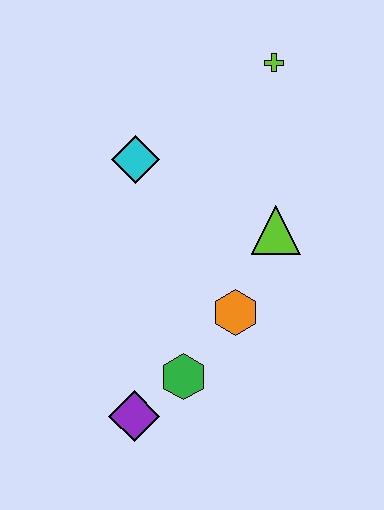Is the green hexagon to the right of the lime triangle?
No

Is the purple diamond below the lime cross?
Yes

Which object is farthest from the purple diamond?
The lime cross is farthest from the purple diamond.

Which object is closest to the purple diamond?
The green hexagon is closest to the purple diamond.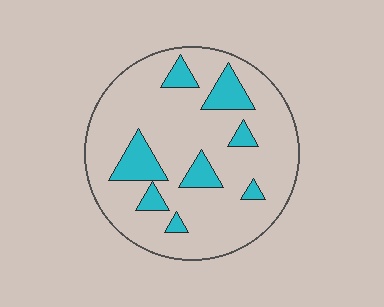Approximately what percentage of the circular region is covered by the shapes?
Approximately 15%.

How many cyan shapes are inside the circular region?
8.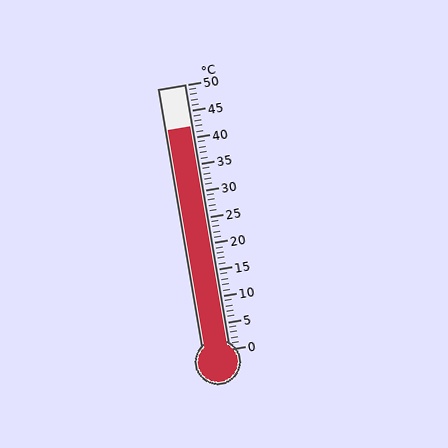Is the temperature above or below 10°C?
The temperature is above 10°C.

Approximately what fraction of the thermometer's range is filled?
The thermometer is filled to approximately 85% of its range.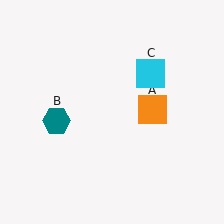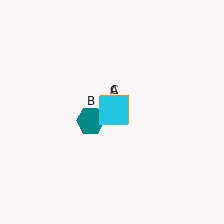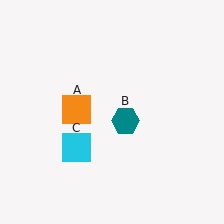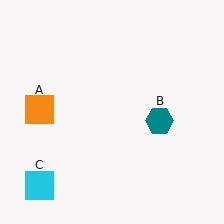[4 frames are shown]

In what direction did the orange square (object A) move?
The orange square (object A) moved left.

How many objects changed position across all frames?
3 objects changed position: orange square (object A), teal hexagon (object B), cyan square (object C).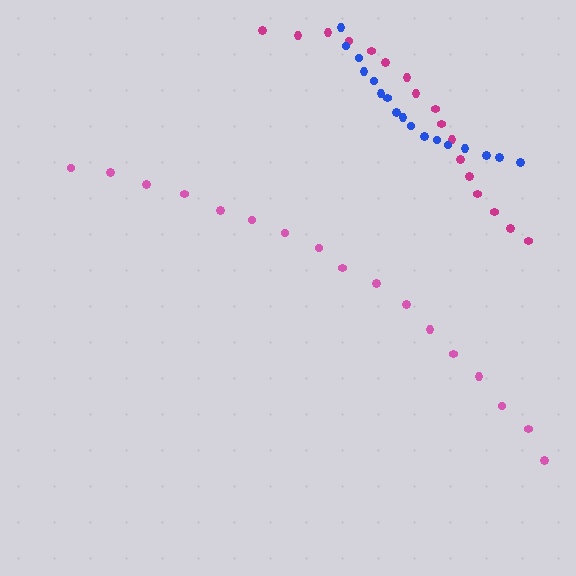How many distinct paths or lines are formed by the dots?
There are 3 distinct paths.